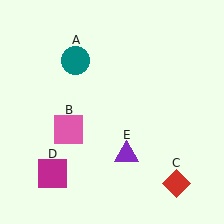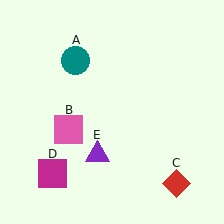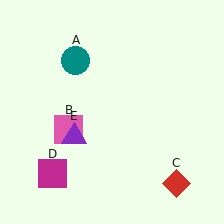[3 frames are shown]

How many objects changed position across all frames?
1 object changed position: purple triangle (object E).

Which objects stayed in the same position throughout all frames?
Teal circle (object A) and pink square (object B) and red diamond (object C) and magenta square (object D) remained stationary.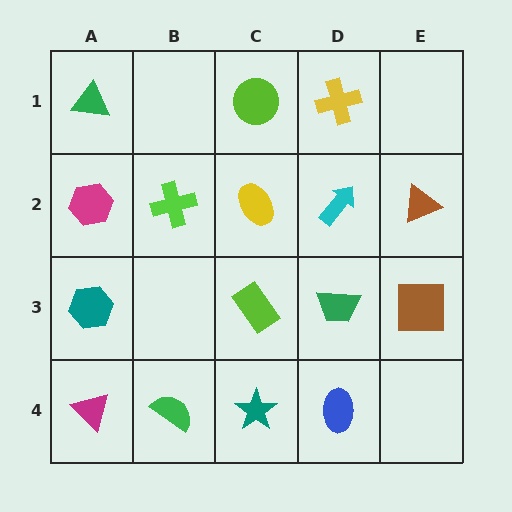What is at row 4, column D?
A blue ellipse.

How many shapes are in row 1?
3 shapes.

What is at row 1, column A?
A green triangle.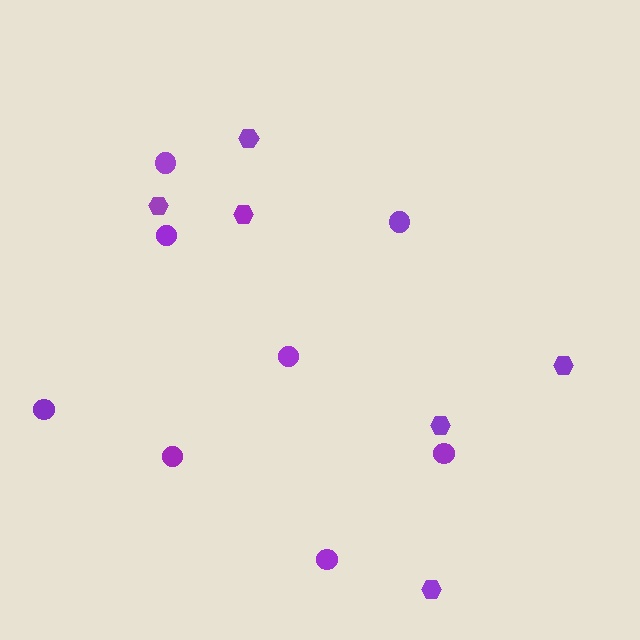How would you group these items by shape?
There are 2 groups: one group of circles (8) and one group of hexagons (6).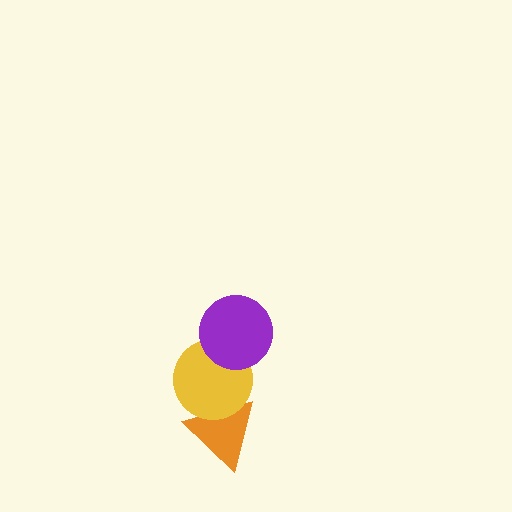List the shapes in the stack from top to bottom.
From top to bottom: the purple circle, the yellow circle, the orange triangle.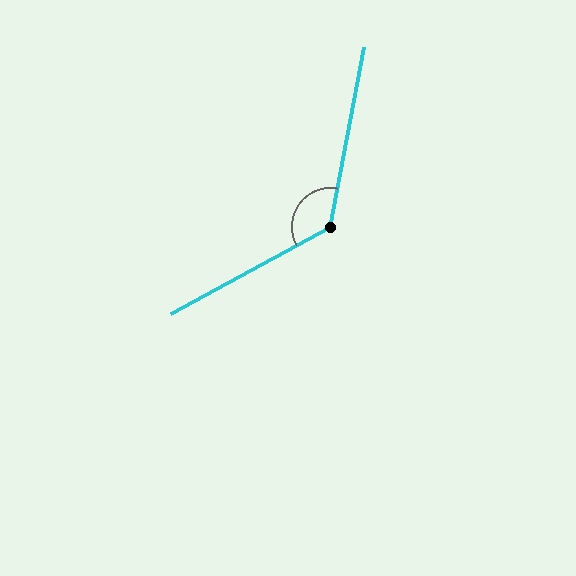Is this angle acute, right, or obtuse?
It is obtuse.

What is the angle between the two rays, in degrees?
Approximately 129 degrees.